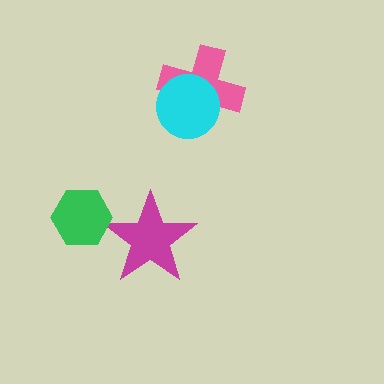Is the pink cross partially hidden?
Yes, it is partially covered by another shape.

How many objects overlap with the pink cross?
1 object overlaps with the pink cross.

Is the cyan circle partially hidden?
No, no other shape covers it.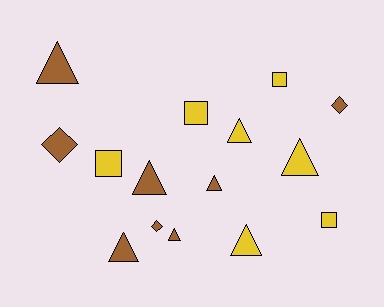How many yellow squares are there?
There are 4 yellow squares.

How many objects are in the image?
There are 15 objects.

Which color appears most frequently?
Brown, with 8 objects.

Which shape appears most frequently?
Triangle, with 8 objects.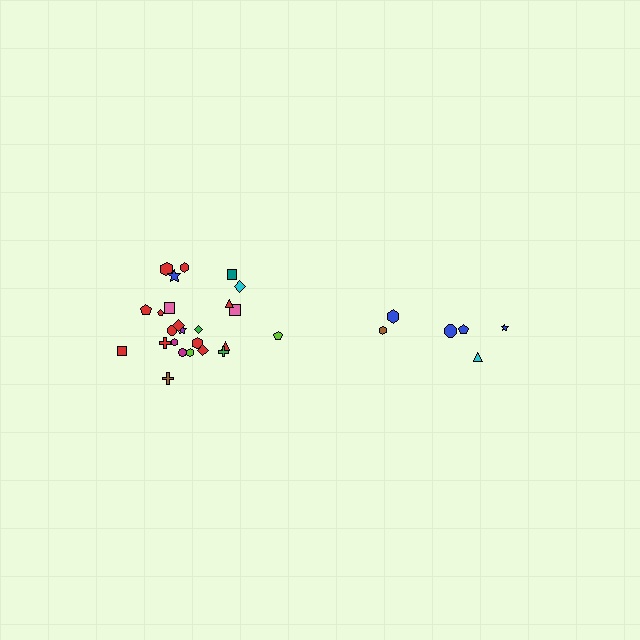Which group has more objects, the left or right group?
The left group.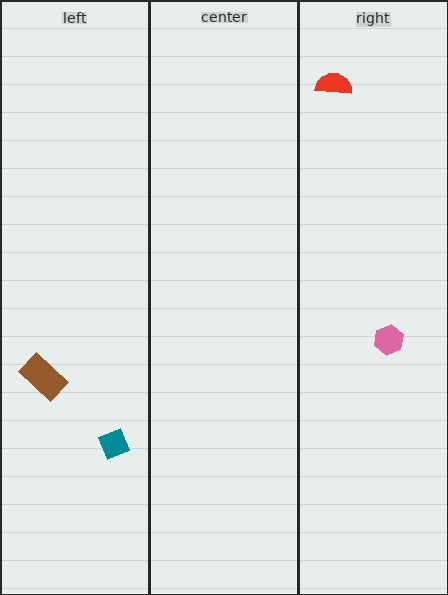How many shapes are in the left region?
2.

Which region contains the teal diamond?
The left region.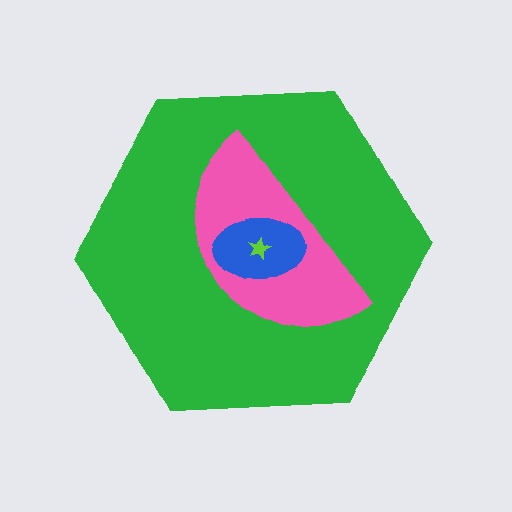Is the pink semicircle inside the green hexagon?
Yes.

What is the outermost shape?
The green hexagon.